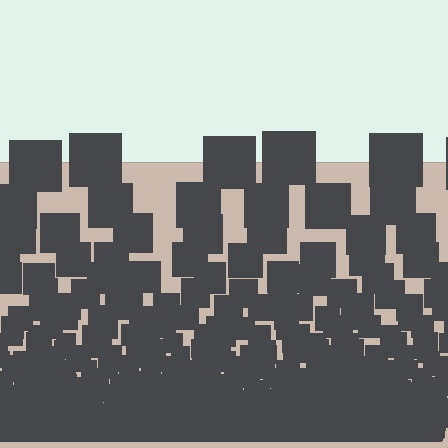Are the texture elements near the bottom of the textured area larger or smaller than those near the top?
Smaller. The gradient is inverted — elements near the bottom are smaller and denser.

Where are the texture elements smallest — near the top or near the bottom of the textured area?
Near the bottom.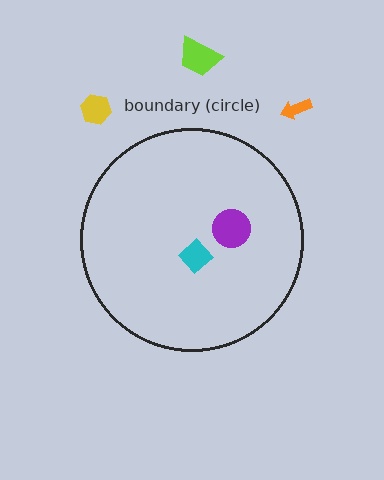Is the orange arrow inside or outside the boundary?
Outside.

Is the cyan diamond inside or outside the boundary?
Inside.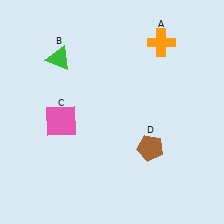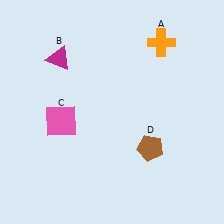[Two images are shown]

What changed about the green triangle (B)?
In Image 1, B is green. In Image 2, it changed to magenta.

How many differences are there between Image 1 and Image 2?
There is 1 difference between the two images.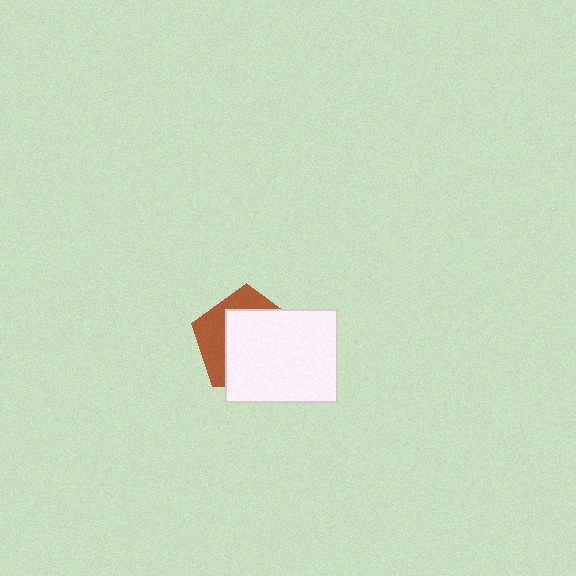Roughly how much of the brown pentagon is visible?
A small part of it is visible (roughly 36%).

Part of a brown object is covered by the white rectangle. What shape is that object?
It is a pentagon.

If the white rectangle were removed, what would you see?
You would see the complete brown pentagon.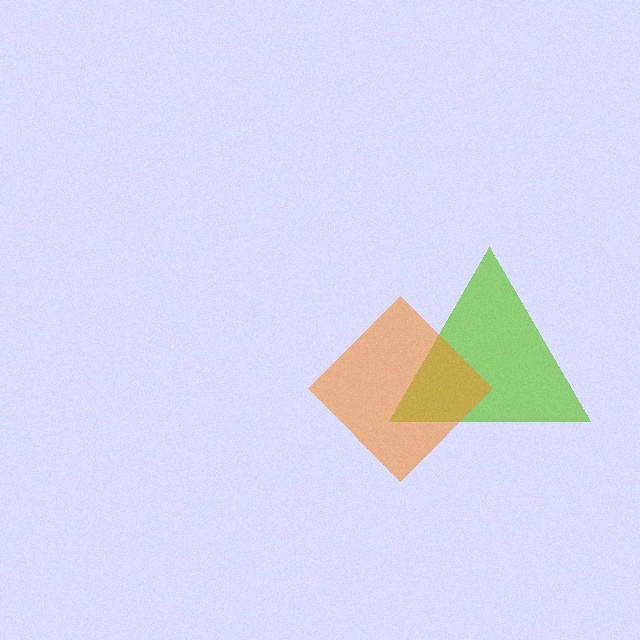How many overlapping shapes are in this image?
There are 2 overlapping shapes in the image.